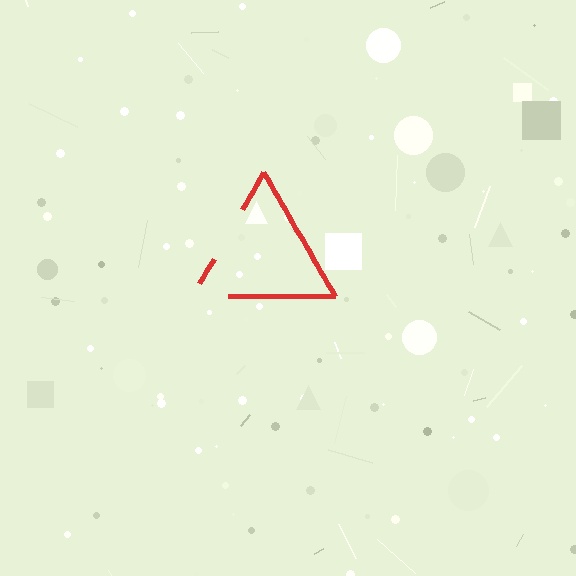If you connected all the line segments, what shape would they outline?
They would outline a triangle.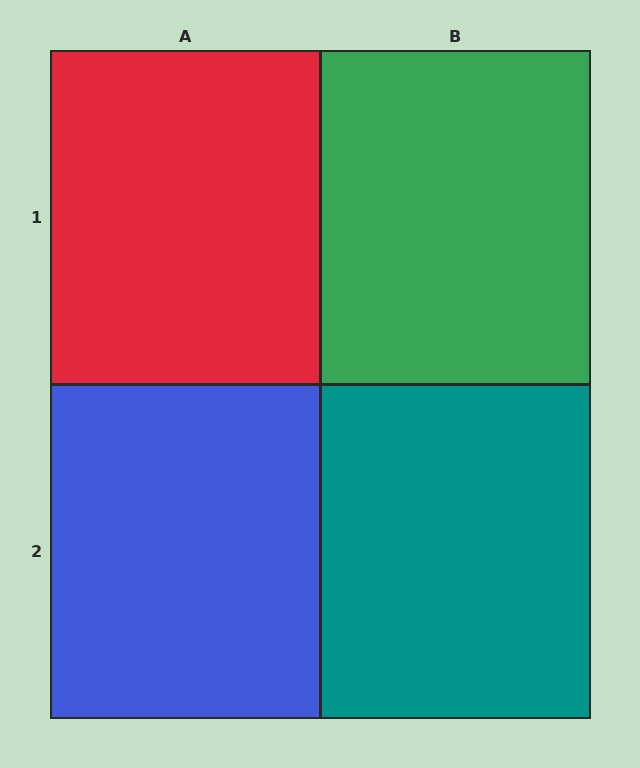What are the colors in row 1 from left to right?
Red, green.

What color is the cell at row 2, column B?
Teal.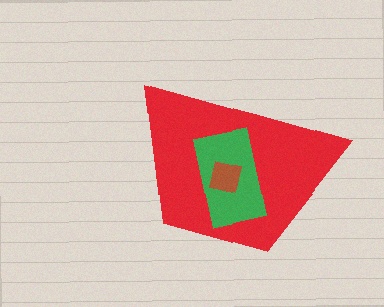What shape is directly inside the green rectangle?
The brown square.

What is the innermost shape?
The brown square.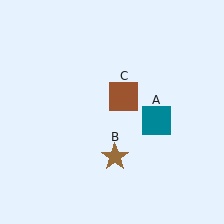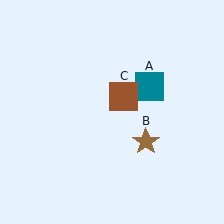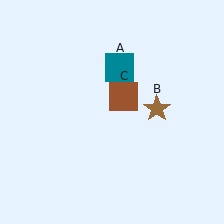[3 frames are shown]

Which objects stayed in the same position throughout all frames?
Brown square (object C) remained stationary.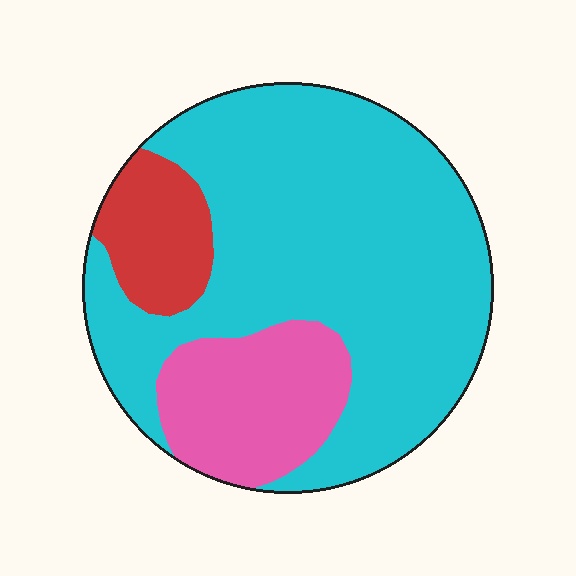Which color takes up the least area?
Red, at roughly 10%.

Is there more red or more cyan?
Cyan.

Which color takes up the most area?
Cyan, at roughly 70%.